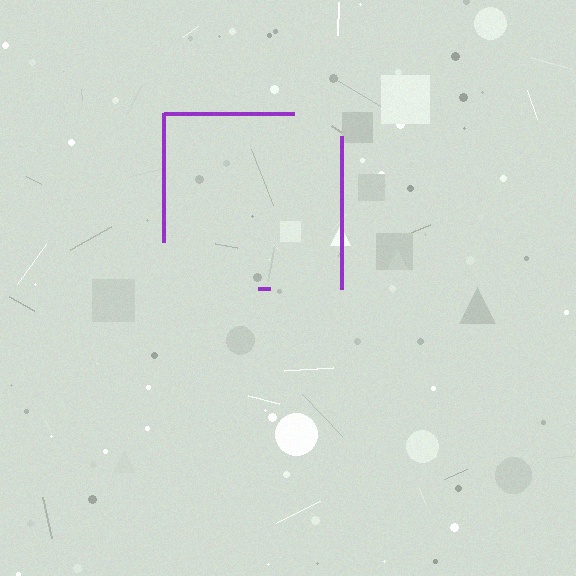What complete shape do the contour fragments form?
The contour fragments form a square.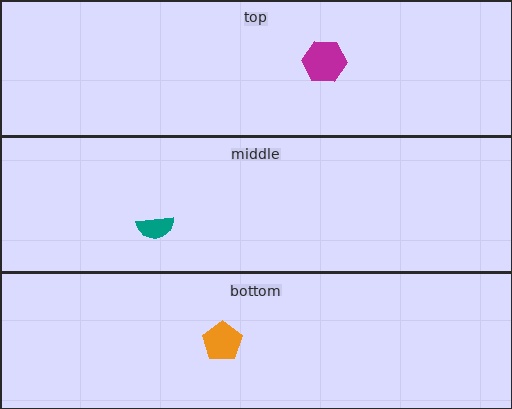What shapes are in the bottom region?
The orange pentagon.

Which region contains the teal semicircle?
The middle region.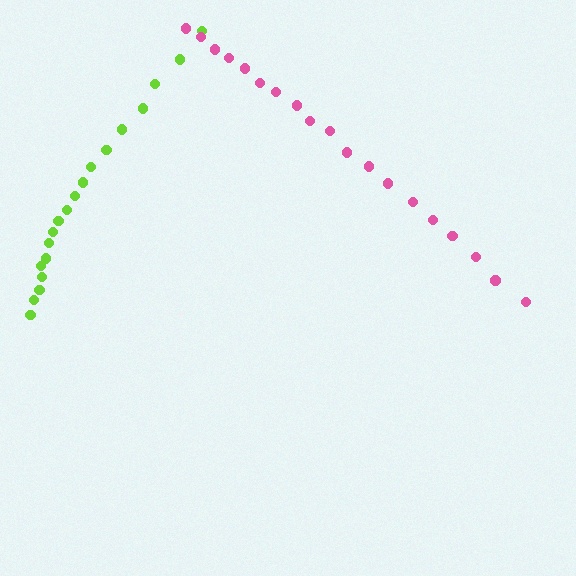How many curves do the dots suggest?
There are 2 distinct paths.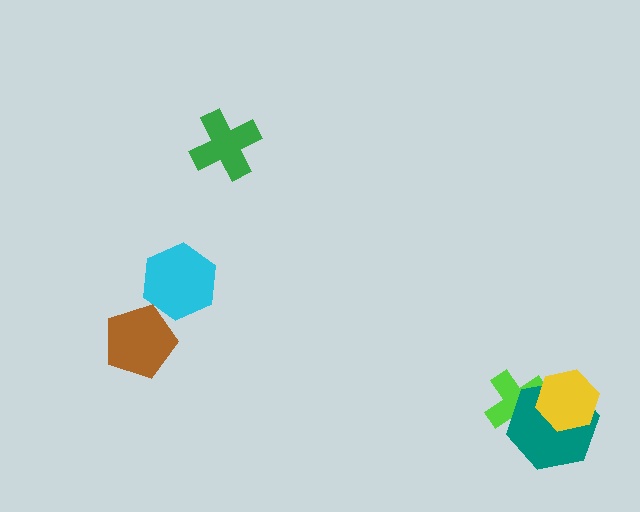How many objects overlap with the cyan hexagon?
0 objects overlap with the cyan hexagon.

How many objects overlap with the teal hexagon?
2 objects overlap with the teal hexagon.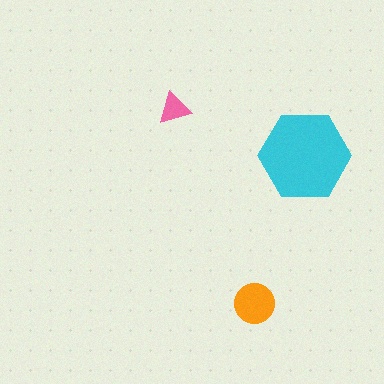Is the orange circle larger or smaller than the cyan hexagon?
Smaller.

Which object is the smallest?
The pink triangle.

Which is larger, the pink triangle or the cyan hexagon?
The cyan hexagon.